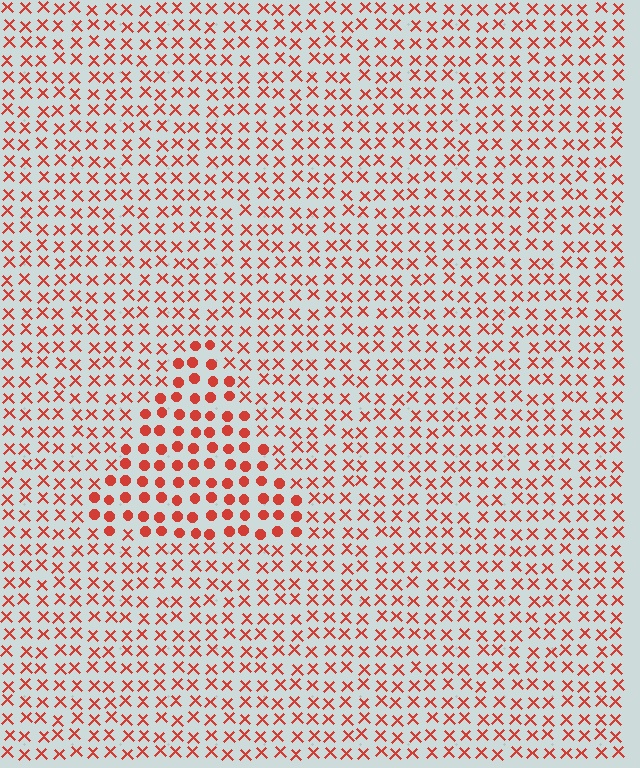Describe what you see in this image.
The image is filled with small red elements arranged in a uniform grid. A triangle-shaped region contains circles, while the surrounding area contains X marks. The boundary is defined purely by the change in element shape.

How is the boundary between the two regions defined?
The boundary is defined by a change in element shape: circles inside vs. X marks outside. All elements share the same color and spacing.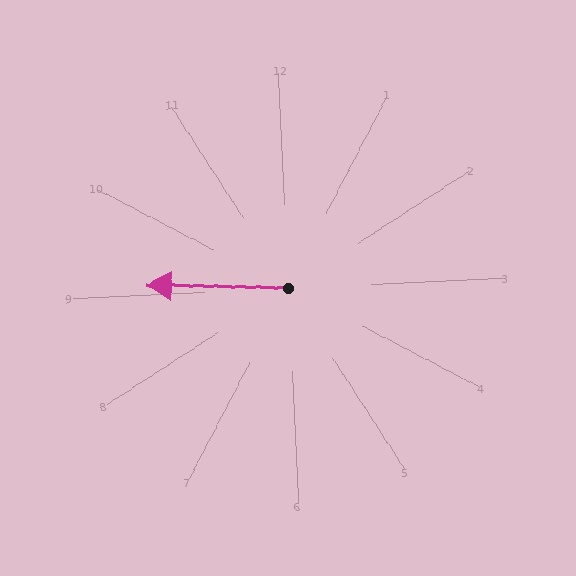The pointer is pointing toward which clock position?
Roughly 9 o'clock.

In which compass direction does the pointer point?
West.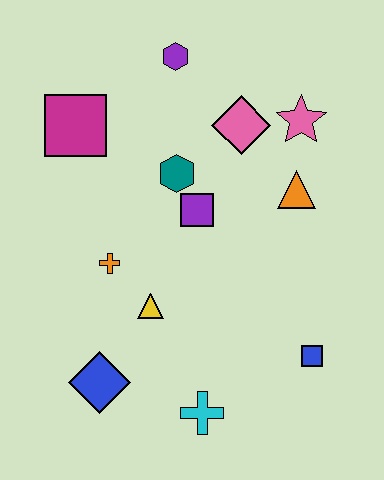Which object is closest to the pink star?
The pink diamond is closest to the pink star.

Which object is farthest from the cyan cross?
The purple hexagon is farthest from the cyan cross.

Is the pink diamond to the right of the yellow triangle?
Yes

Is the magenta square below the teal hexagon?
No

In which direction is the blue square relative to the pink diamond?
The blue square is below the pink diamond.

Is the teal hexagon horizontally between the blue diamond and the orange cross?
No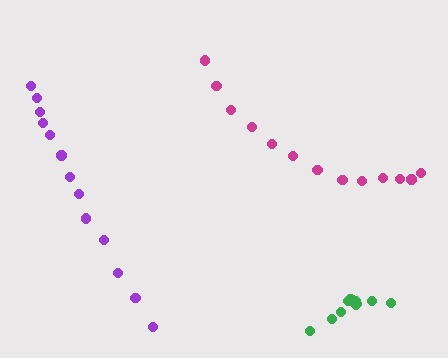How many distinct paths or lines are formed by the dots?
There are 3 distinct paths.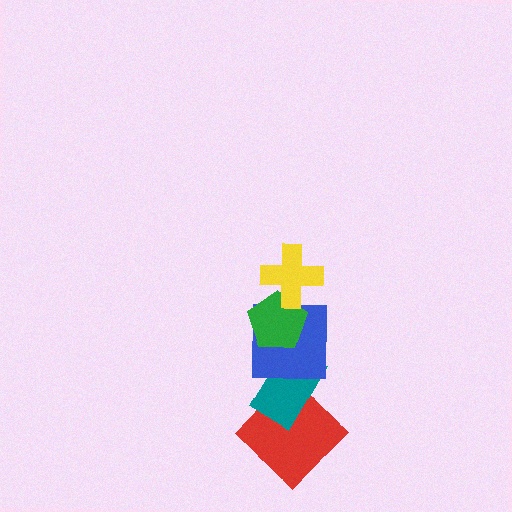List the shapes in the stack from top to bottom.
From top to bottom: the yellow cross, the green pentagon, the blue square, the teal rectangle, the red diamond.